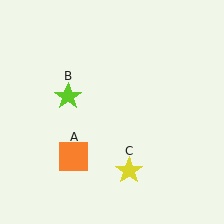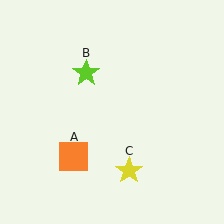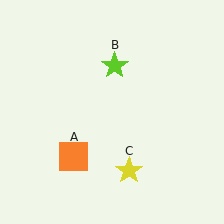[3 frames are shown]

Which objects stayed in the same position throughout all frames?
Orange square (object A) and yellow star (object C) remained stationary.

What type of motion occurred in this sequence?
The lime star (object B) rotated clockwise around the center of the scene.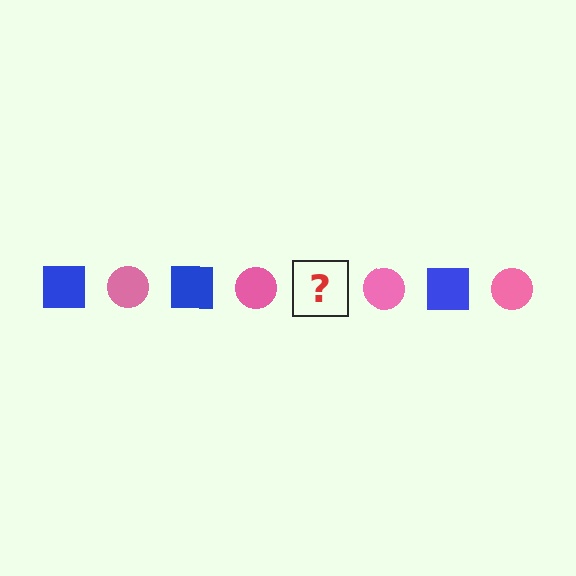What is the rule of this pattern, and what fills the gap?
The rule is that the pattern alternates between blue square and pink circle. The gap should be filled with a blue square.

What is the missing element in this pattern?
The missing element is a blue square.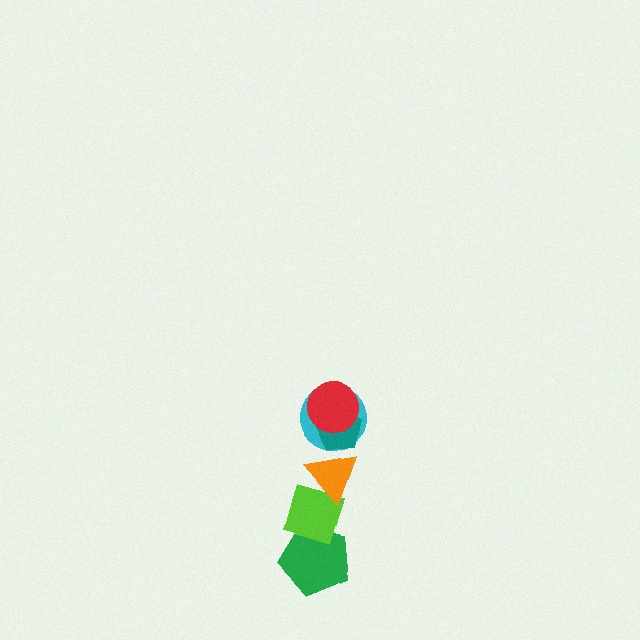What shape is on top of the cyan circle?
The teal pentagon is on top of the cyan circle.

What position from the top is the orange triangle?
The orange triangle is 4th from the top.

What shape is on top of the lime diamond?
The orange triangle is on top of the lime diamond.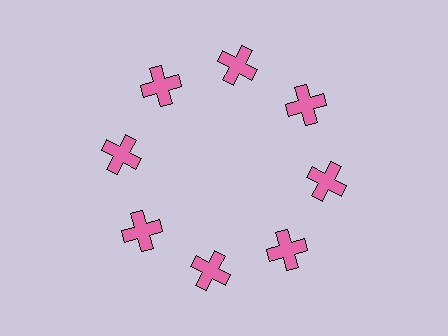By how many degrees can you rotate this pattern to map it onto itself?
The pattern maps onto itself every 45 degrees of rotation.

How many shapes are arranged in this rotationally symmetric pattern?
There are 8 shapes, arranged in 8 groups of 1.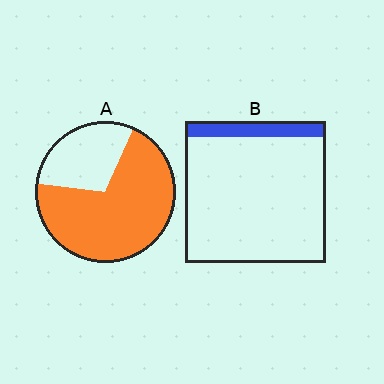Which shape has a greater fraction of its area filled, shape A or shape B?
Shape A.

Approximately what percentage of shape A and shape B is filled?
A is approximately 70% and B is approximately 10%.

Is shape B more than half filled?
No.